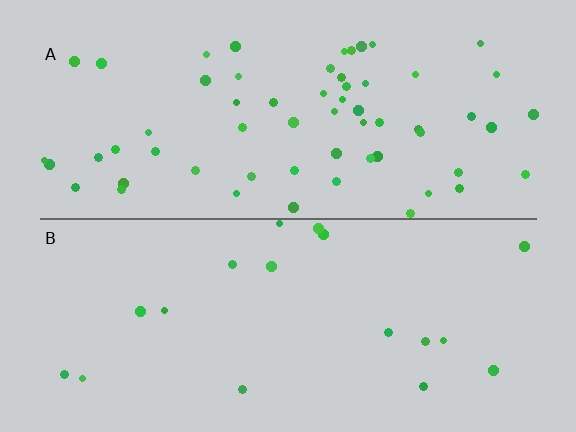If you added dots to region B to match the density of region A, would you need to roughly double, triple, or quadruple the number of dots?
Approximately triple.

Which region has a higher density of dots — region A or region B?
A (the top).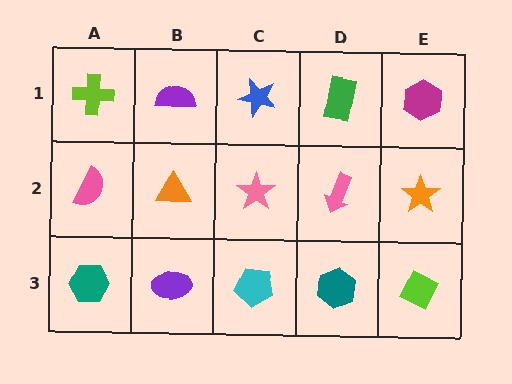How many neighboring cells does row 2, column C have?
4.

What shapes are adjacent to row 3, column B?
An orange triangle (row 2, column B), a teal hexagon (row 3, column A), a cyan pentagon (row 3, column C).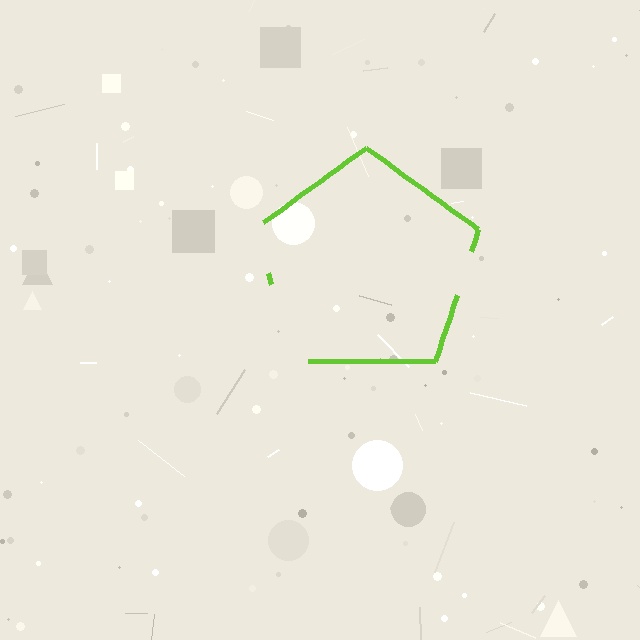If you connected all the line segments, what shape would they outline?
They would outline a pentagon.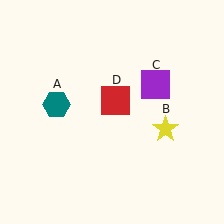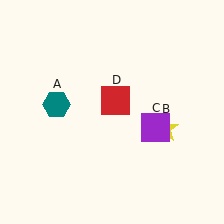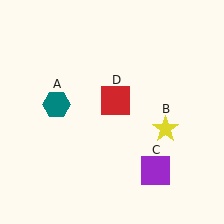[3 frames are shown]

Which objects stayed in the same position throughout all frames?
Teal hexagon (object A) and yellow star (object B) and red square (object D) remained stationary.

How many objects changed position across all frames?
1 object changed position: purple square (object C).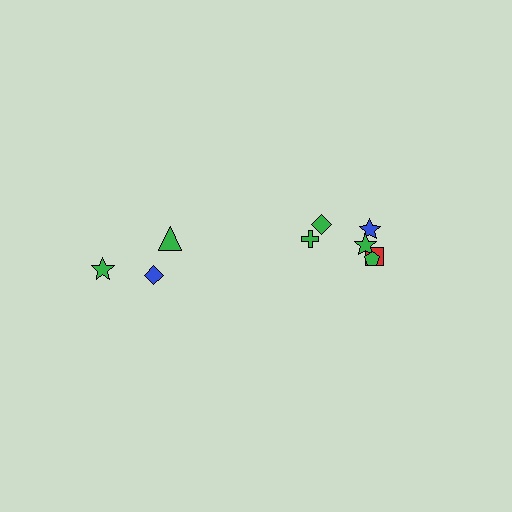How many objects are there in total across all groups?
There are 9 objects.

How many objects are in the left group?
There are 3 objects.